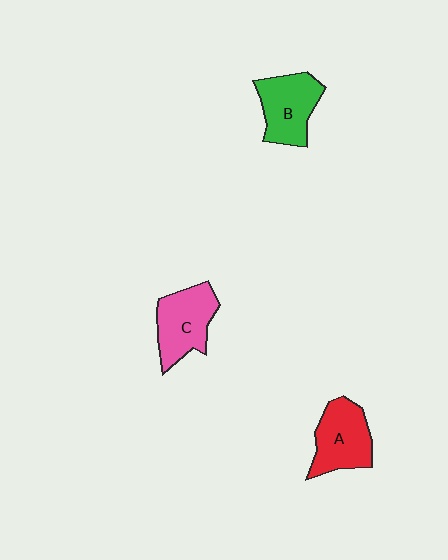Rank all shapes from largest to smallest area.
From largest to smallest: C (pink), A (red), B (green).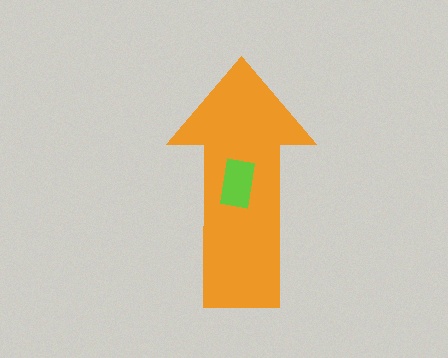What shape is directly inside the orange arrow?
The lime rectangle.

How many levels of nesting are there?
2.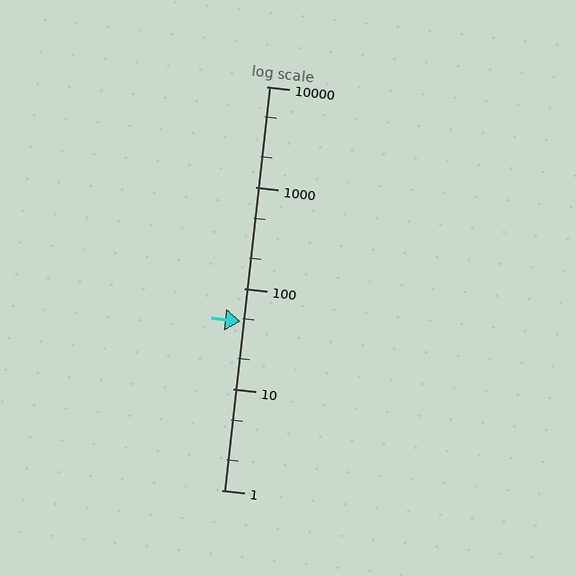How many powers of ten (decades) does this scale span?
The scale spans 4 decades, from 1 to 10000.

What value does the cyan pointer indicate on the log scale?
The pointer indicates approximately 47.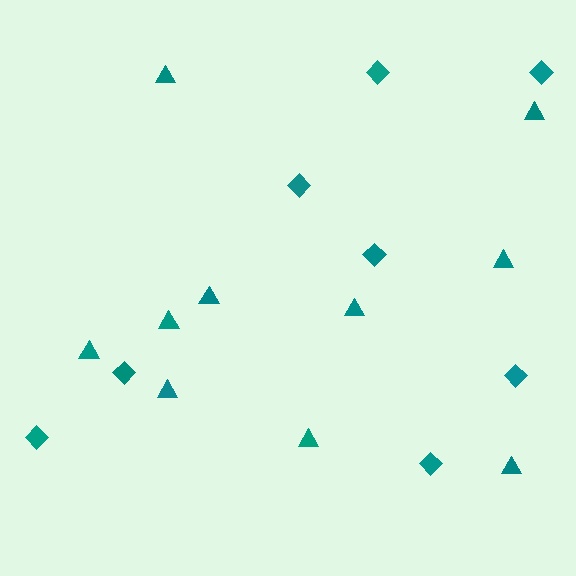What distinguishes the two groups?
There are 2 groups: one group of triangles (10) and one group of diamonds (8).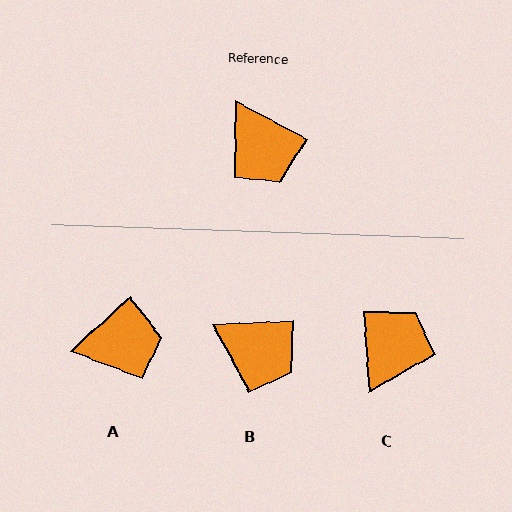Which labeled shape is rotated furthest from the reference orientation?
C, about 121 degrees away.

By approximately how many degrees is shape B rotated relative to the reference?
Approximately 30 degrees counter-clockwise.